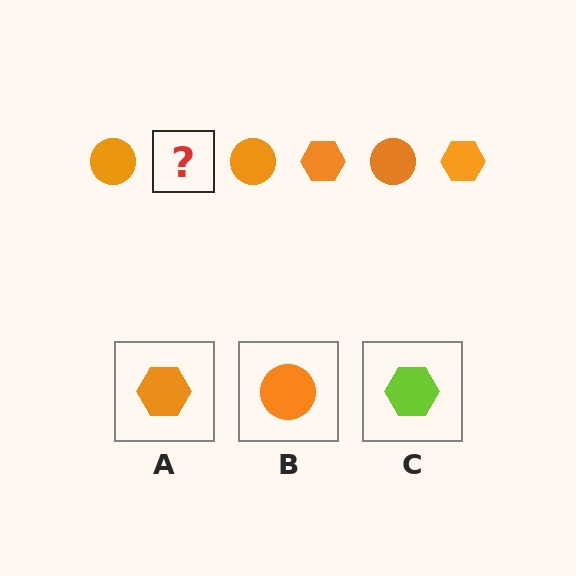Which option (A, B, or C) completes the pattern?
A.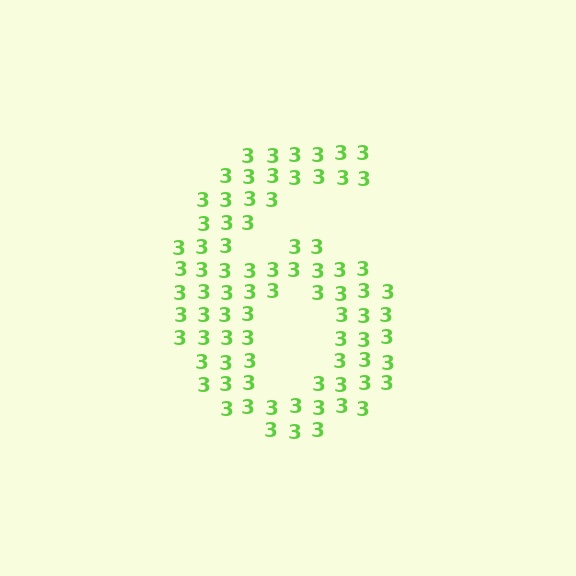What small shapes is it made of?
It is made of small digit 3's.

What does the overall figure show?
The overall figure shows the digit 6.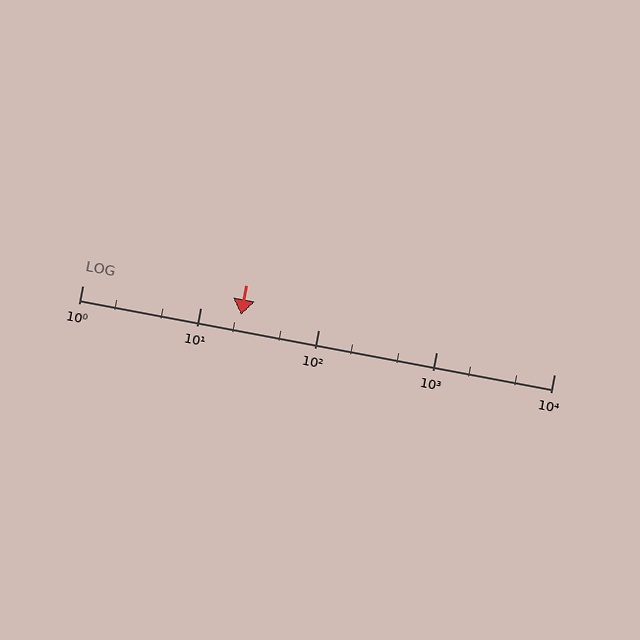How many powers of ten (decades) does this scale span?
The scale spans 4 decades, from 1 to 10000.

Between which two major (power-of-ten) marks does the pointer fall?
The pointer is between 10 and 100.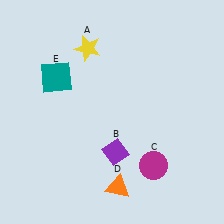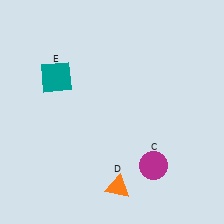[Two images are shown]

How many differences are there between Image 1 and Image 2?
There are 2 differences between the two images.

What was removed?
The yellow star (A), the purple diamond (B) were removed in Image 2.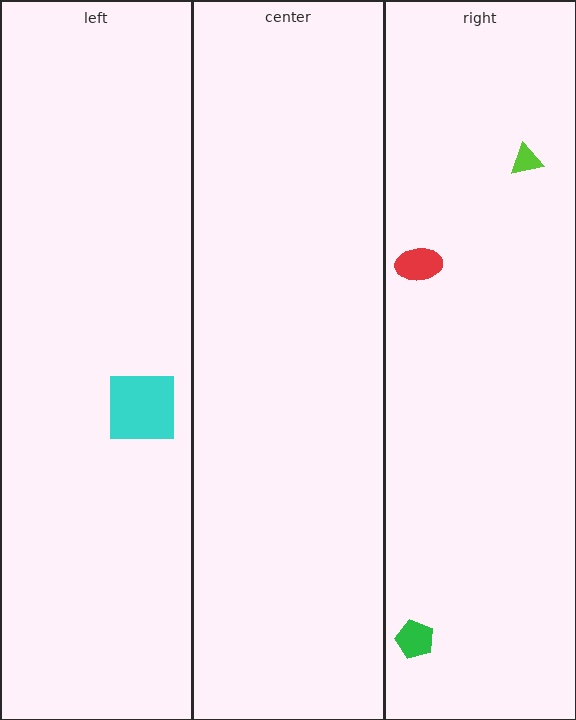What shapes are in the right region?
The green pentagon, the red ellipse, the lime triangle.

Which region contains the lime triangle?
The right region.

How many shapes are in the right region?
3.